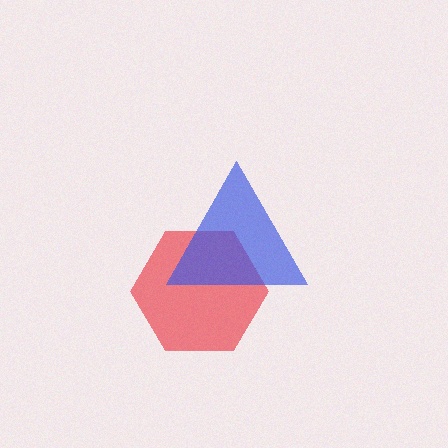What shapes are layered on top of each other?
The layered shapes are: a red hexagon, a blue triangle.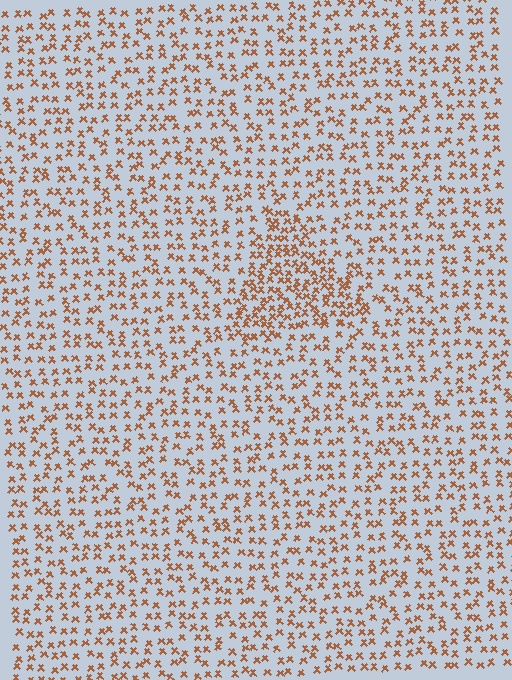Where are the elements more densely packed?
The elements are more densely packed inside the triangle boundary.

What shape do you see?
I see a triangle.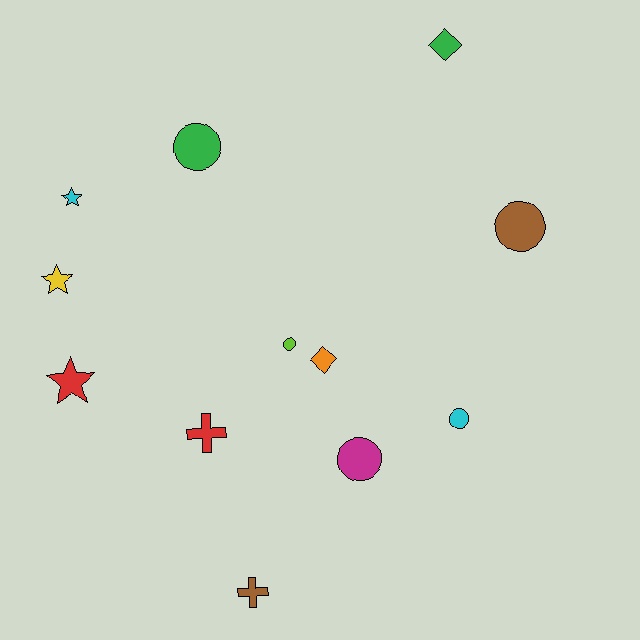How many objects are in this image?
There are 12 objects.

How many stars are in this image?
There are 3 stars.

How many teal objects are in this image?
There are no teal objects.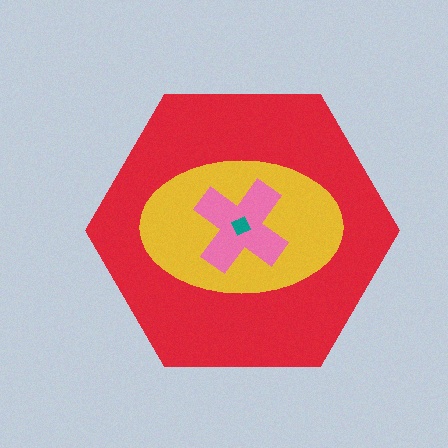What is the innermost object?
The teal square.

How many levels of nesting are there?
4.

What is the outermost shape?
The red hexagon.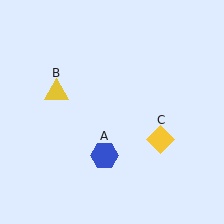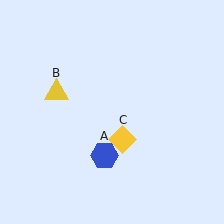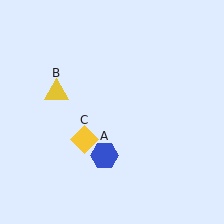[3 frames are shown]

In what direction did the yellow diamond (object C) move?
The yellow diamond (object C) moved left.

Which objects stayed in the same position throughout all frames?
Blue hexagon (object A) and yellow triangle (object B) remained stationary.